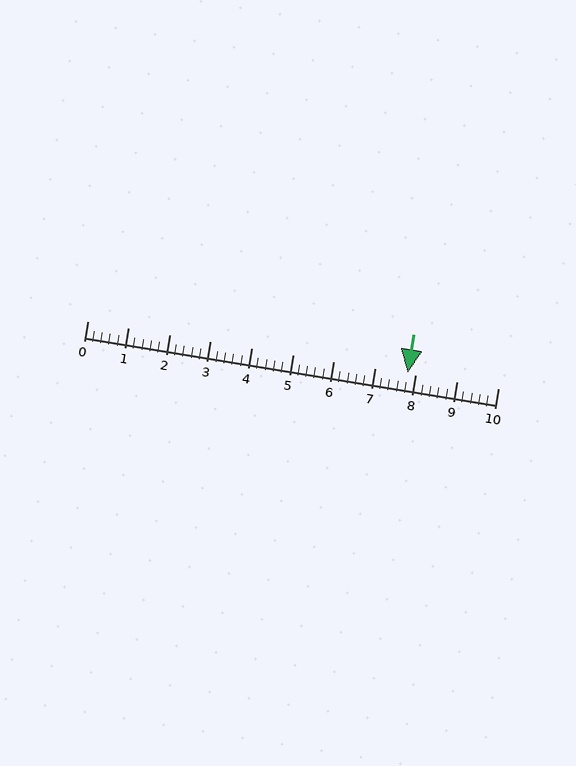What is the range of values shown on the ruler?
The ruler shows values from 0 to 10.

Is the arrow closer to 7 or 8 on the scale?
The arrow is closer to 8.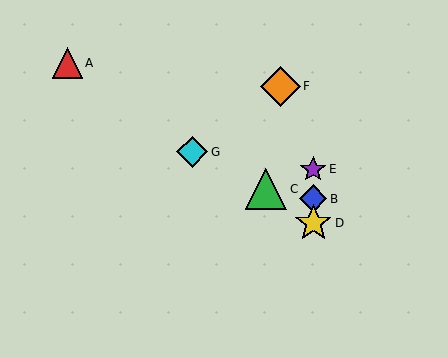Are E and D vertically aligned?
Yes, both are at x≈313.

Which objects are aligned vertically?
Objects B, D, E are aligned vertically.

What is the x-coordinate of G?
Object G is at x≈192.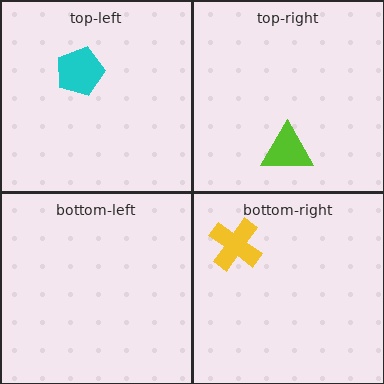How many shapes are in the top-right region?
1.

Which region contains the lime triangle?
The top-right region.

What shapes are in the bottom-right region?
The yellow cross.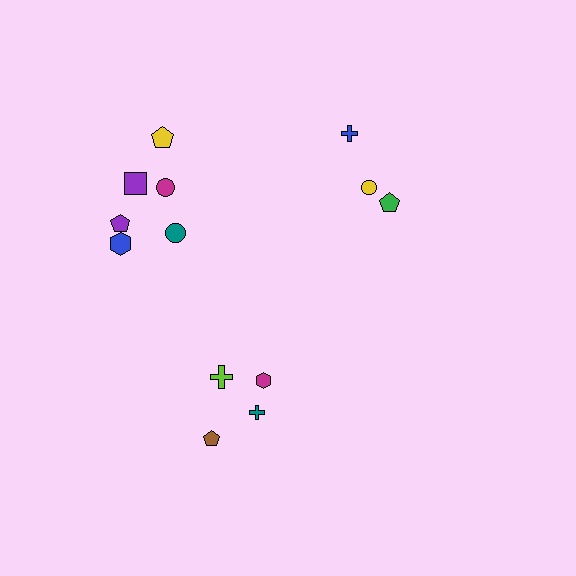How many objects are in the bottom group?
There are 4 objects.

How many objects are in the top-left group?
There are 6 objects.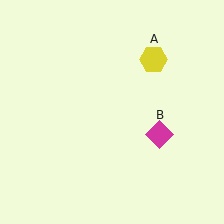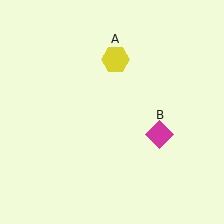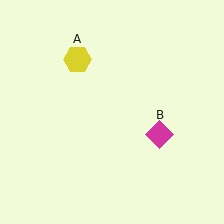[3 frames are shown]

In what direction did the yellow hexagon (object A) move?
The yellow hexagon (object A) moved left.